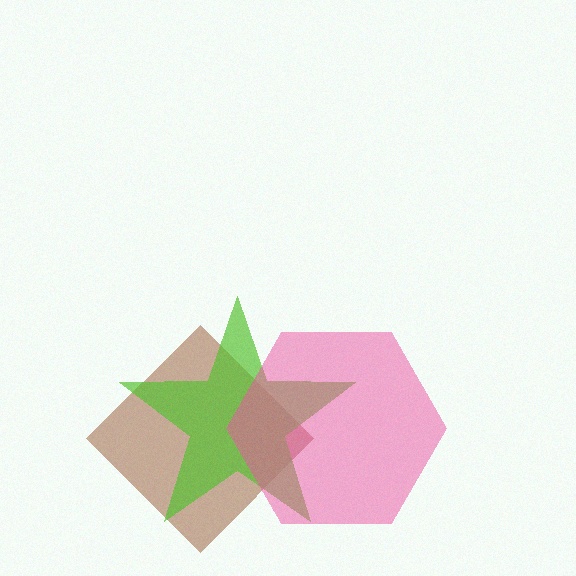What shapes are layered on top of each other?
The layered shapes are: a brown diamond, a lime star, a pink hexagon.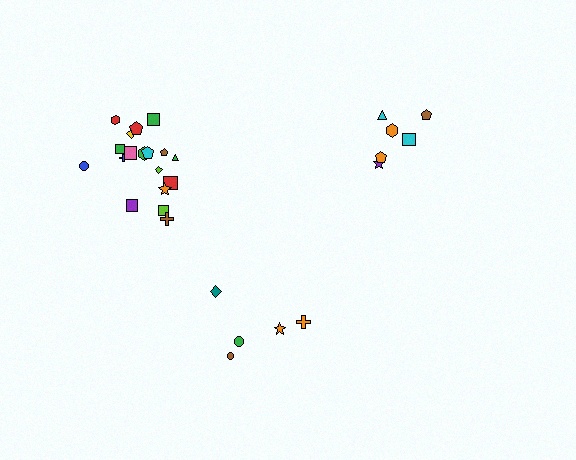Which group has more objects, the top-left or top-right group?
The top-left group.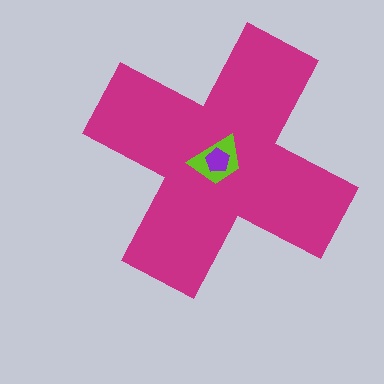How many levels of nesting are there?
3.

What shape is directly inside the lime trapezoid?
The purple pentagon.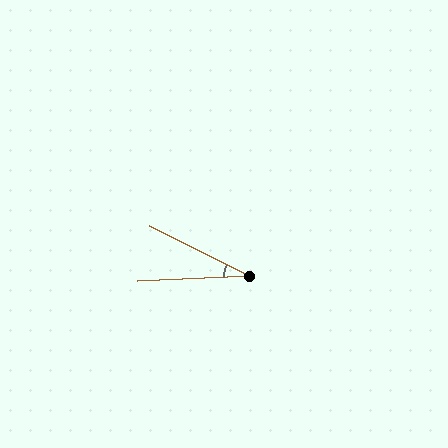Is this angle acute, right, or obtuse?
It is acute.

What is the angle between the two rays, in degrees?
Approximately 29 degrees.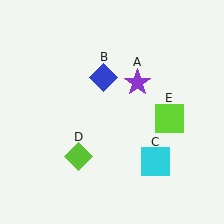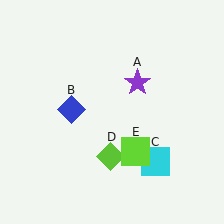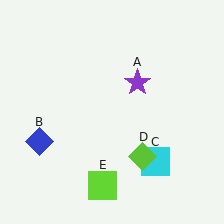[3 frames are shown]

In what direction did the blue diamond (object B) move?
The blue diamond (object B) moved down and to the left.